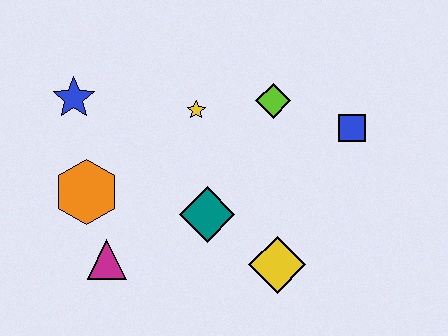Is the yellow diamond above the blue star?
No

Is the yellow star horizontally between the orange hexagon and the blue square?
Yes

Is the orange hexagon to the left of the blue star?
No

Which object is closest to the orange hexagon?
The magenta triangle is closest to the orange hexagon.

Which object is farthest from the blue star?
The blue square is farthest from the blue star.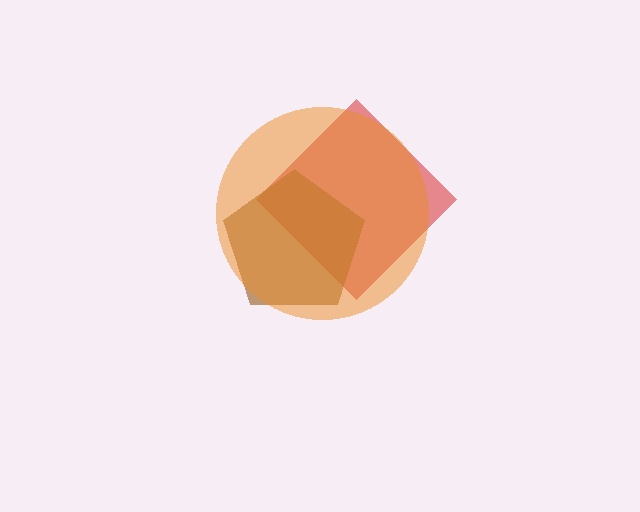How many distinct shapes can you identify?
There are 3 distinct shapes: a red diamond, a brown pentagon, an orange circle.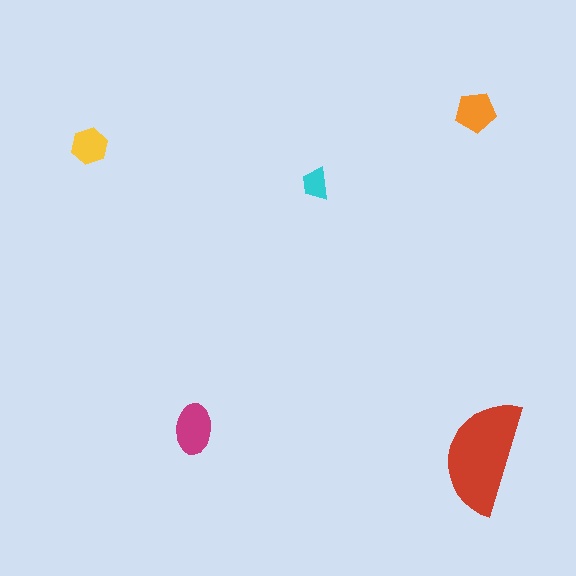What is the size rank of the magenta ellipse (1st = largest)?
2nd.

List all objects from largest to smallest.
The red semicircle, the magenta ellipse, the orange pentagon, the yellow hexagon, the cyan trapezoid.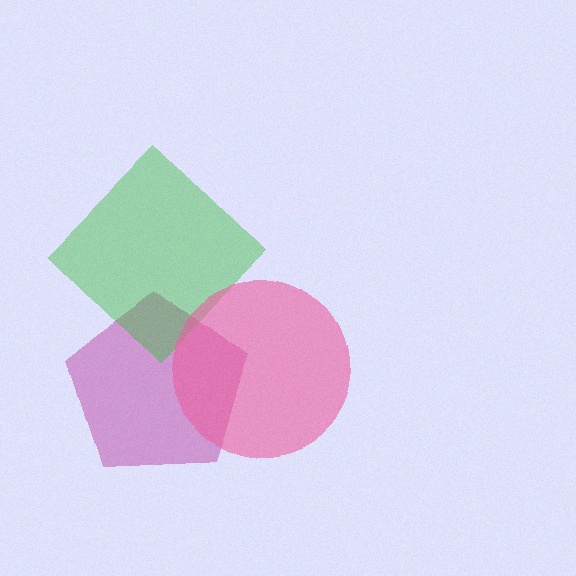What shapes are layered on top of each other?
The layered shapes are: a magenta pentagon, a green diamond, a pink circle.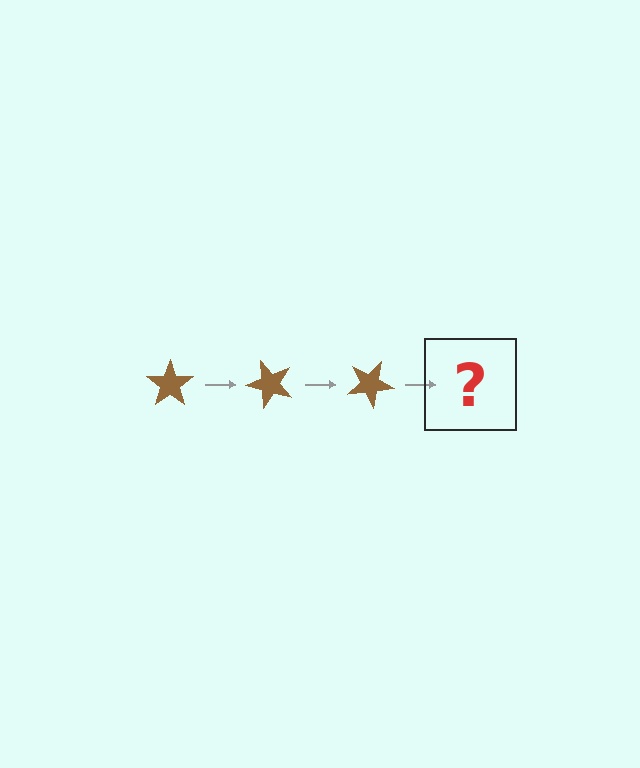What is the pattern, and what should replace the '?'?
The pattern is that the star rotates 50 degrees each step. The '?' should be a brown star rotated 150 degrees.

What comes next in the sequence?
The next element should be a brown star rotated 150 degrees.